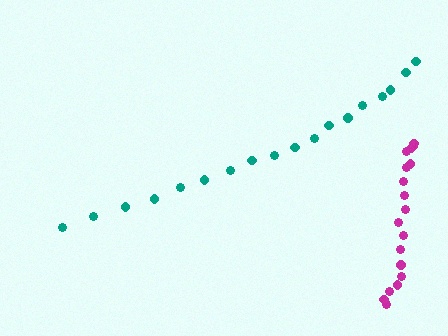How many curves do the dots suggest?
There are 2 distinct paths.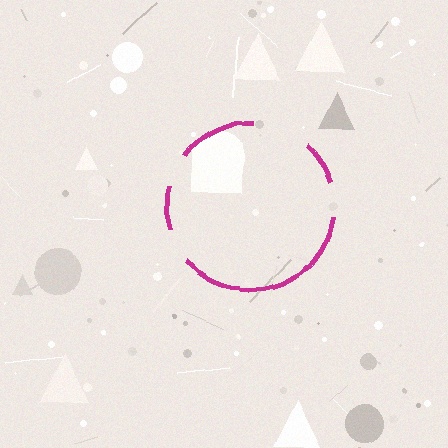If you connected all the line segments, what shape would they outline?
They would outline a circle.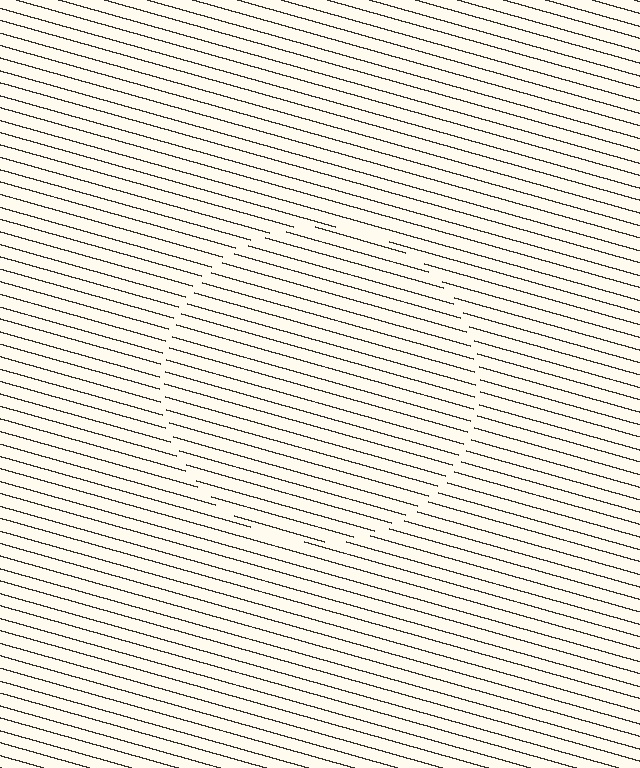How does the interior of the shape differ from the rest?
The interior of the shape contains the same grating, shifted by half a period — the contour is defined by the phase discontinuity where line-ends from the inner and outer gratings abut.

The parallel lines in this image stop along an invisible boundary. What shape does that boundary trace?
An illusory circle. The interior of the shape contains the same grating, shifted by half a period — the contour is defined by the phase discontinuity where line-ends from the inner and outer gratings abut.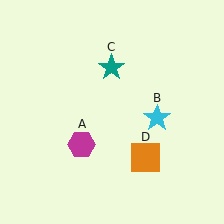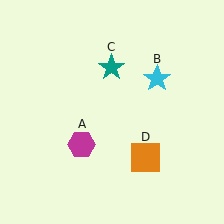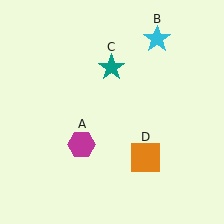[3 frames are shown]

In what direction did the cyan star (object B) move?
The cyan star (object B) moved up.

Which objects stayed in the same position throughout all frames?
Magenta hexagon (object A) and teal star (object C) and orange square (object D) remained stationary.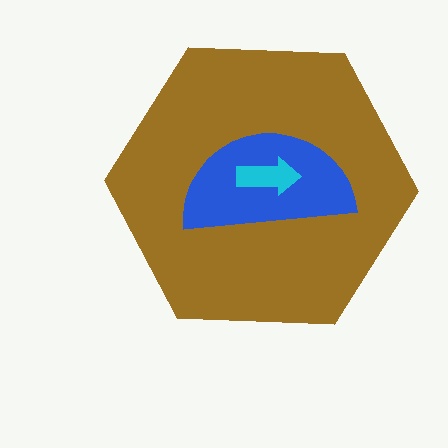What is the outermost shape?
The brown hexagon.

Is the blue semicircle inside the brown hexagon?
Yes.